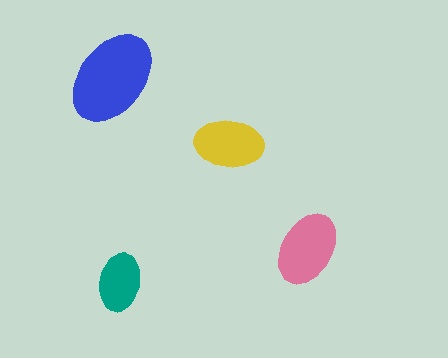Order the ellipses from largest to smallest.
the blue one, the pink one, the yellow one, the teal one.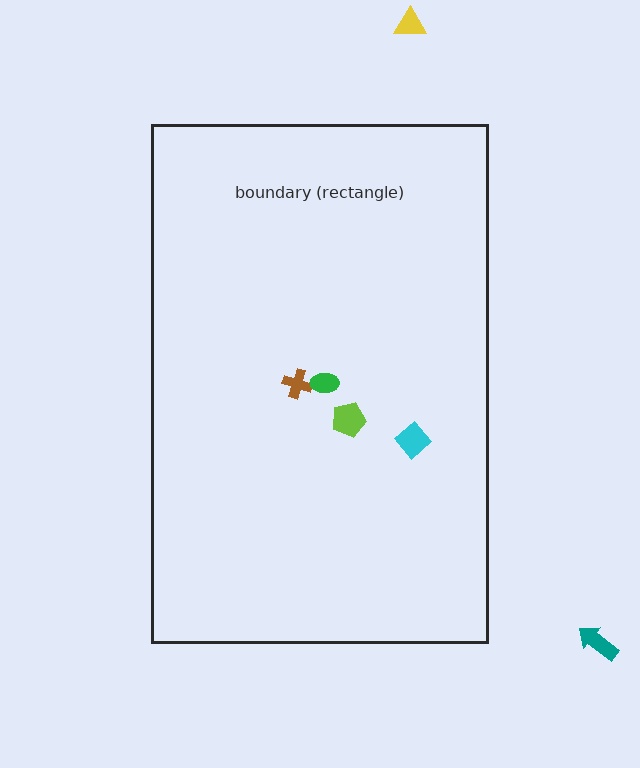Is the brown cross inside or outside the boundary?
Inside.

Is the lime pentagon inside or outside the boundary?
Inside.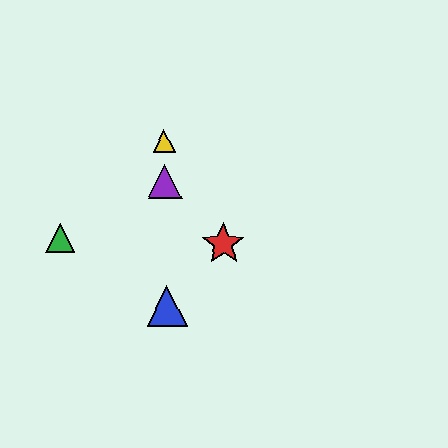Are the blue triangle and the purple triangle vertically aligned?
Yes, both are at x≈167.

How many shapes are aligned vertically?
3 shapes (the blue triangle, the yellow triangle, the purple triangle) are aligned vertically.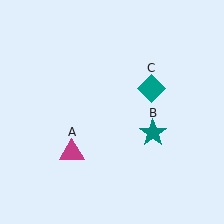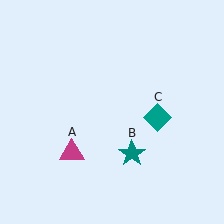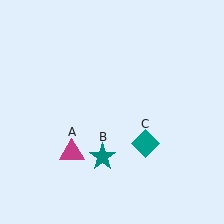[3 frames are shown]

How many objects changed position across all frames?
2 objects changed position: teal star (object B), teal diamond (object C).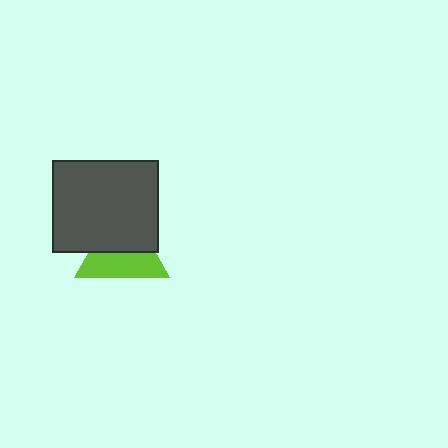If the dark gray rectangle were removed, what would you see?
You would see the complete lime triangle.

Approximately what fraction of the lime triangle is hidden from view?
Roughly 51% of the lime triangle is hidden behind the dark gray rectangle.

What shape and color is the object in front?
The object in front is a dark gray rectangle.